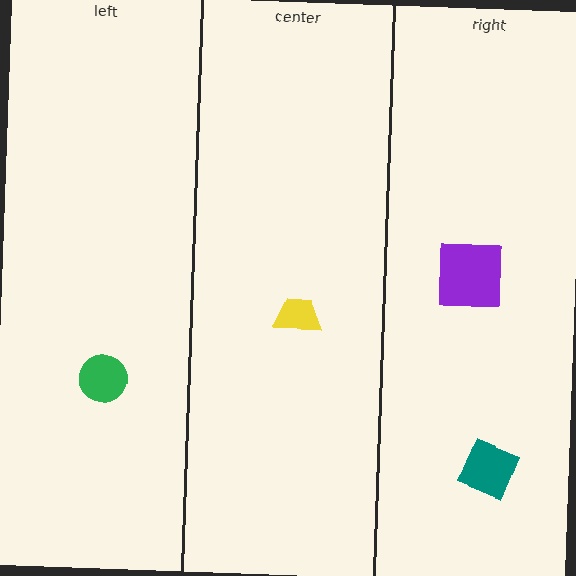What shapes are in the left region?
The green circle.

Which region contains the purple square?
The right region.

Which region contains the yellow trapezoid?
The center region.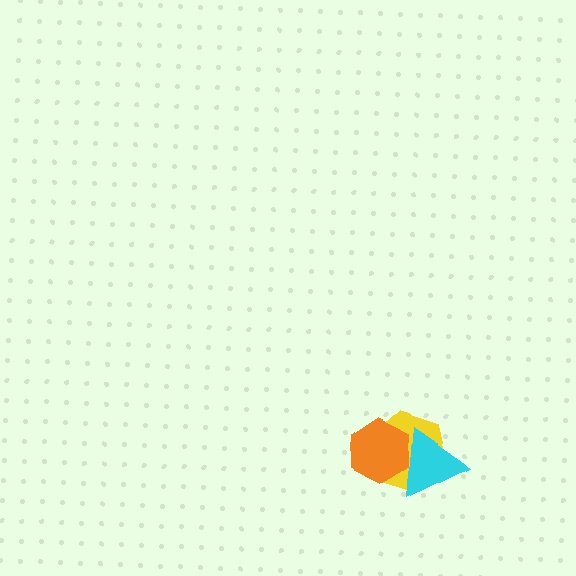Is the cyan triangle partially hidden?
Yes, it is partially covered by another shape.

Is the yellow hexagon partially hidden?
Yes, it is partially covered by another shape.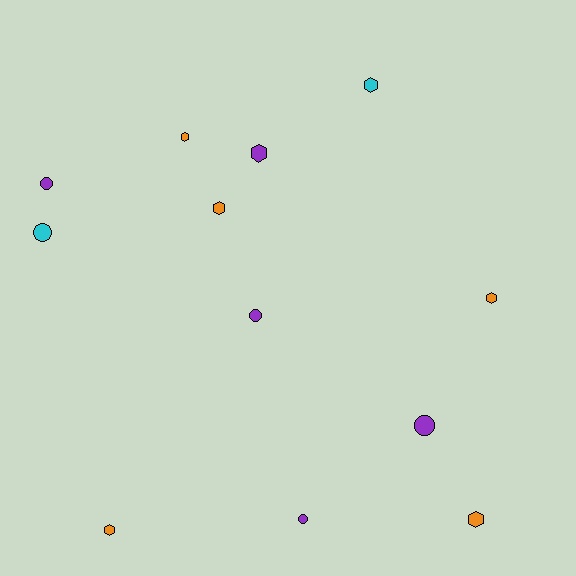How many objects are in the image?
There are 12 objects.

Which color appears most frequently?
Purple, with 5 objects.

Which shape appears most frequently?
Hexagon, with 7 objects.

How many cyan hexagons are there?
There is 1 cyan hexagon.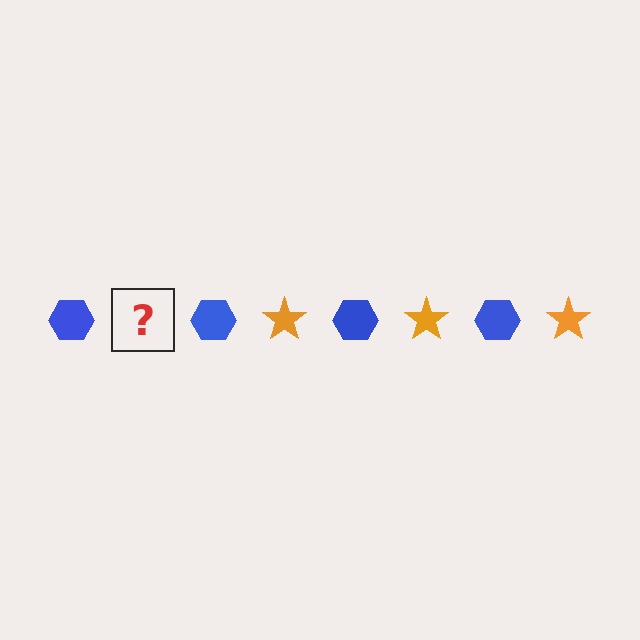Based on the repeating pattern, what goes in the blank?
The blank should be an orange star.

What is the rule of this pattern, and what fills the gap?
The rule is that the pattern alternates between blue hexagon and orange star. The gap should be filled with an orange star.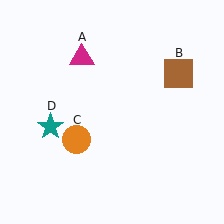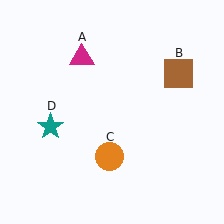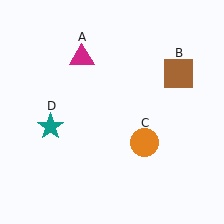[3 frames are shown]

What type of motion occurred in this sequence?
The orange circle (object C) rotated counterclockwise around the center of the scene.